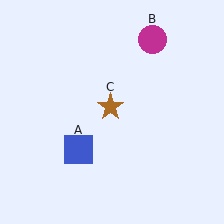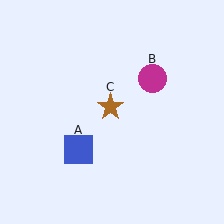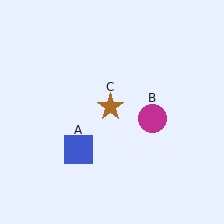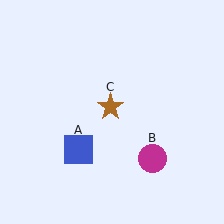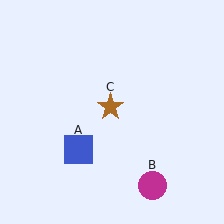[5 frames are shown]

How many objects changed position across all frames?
1 object changed position: magenta circle (object B).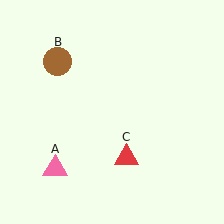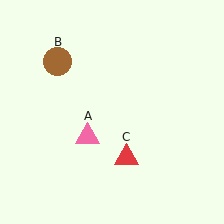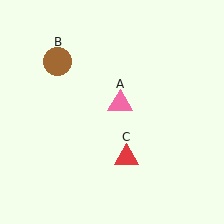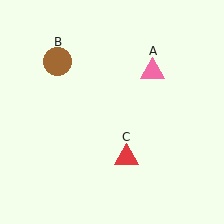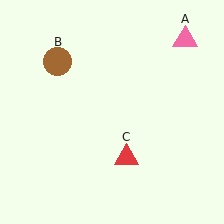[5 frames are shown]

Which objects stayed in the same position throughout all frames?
Brown circle (object B) and red triangle (object C) remained stationary.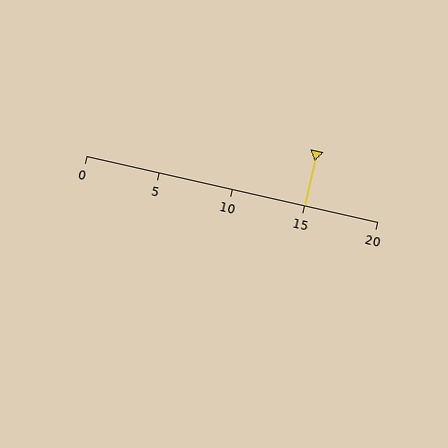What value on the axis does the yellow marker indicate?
The marker indicates approximately 15.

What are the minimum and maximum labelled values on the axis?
The axis runs from 0 to 20.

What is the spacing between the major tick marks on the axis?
The major ticks are spaced 5 apart.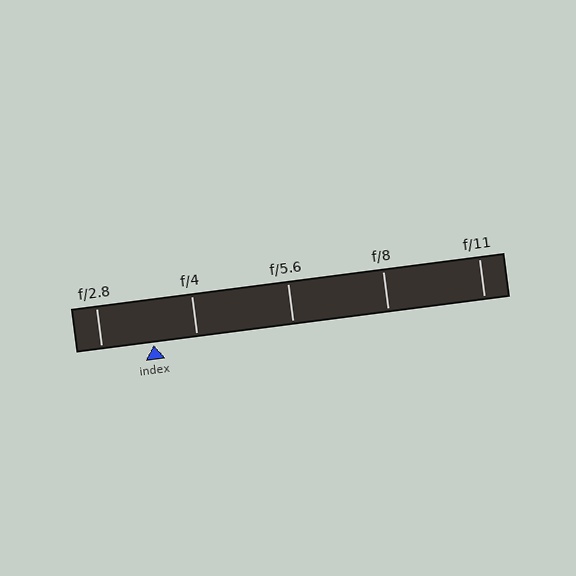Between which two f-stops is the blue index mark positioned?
The index mark is between f/2.8 and f/4.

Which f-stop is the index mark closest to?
The index mark is closest to f/4.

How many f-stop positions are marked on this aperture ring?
There are 5 f-stop positions marked.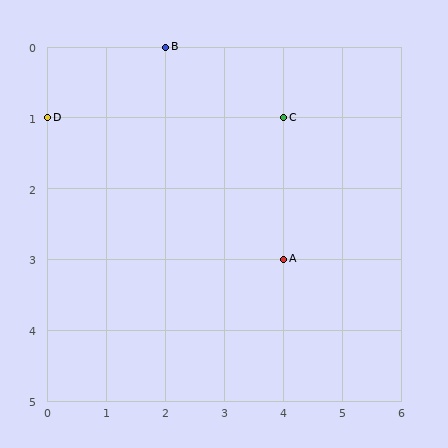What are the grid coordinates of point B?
Point B is at grid coordinates (2, 0).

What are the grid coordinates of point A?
Point A is at grid coordinates (4, 3).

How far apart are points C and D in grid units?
Points C and D are 4 columns apart.